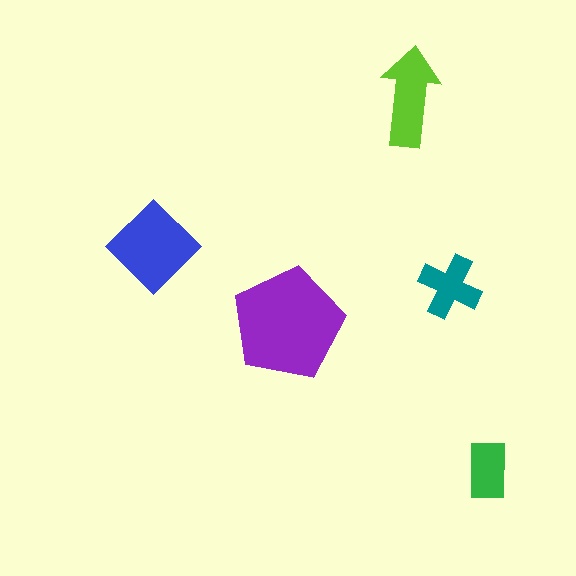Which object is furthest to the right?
The green rectangle is rightmost.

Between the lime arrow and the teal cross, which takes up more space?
The lime arrow.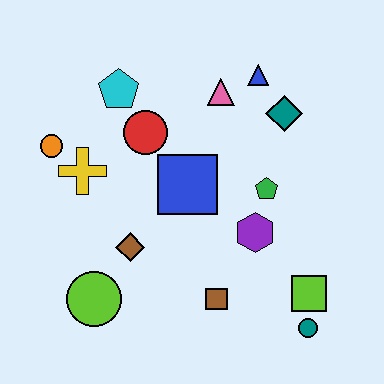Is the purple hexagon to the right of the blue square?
Yes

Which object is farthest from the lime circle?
The blue triangle is farthest from the lime circle.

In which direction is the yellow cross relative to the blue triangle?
The yellow cross is to the left of the blue triangle.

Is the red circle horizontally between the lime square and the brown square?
No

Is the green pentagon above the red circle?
No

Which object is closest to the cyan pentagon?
The red circle is closest to the cyan pentagon.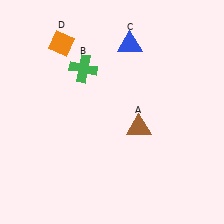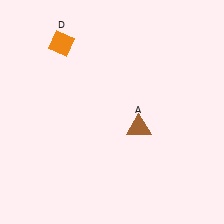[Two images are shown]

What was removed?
The green cross (B), the blue triangle (C) were removed in Image 2.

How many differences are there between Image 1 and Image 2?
There are 2 differences between the two images.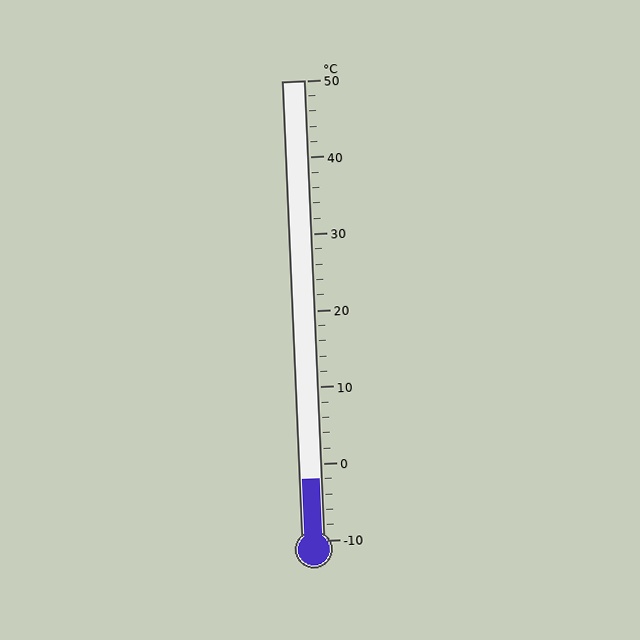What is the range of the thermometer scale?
The thermometer scale ranges from -10°C to 50°C.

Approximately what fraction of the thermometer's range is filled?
The thermometer is filled to approximately 15% of its range.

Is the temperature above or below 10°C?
The temperature is below 10°C.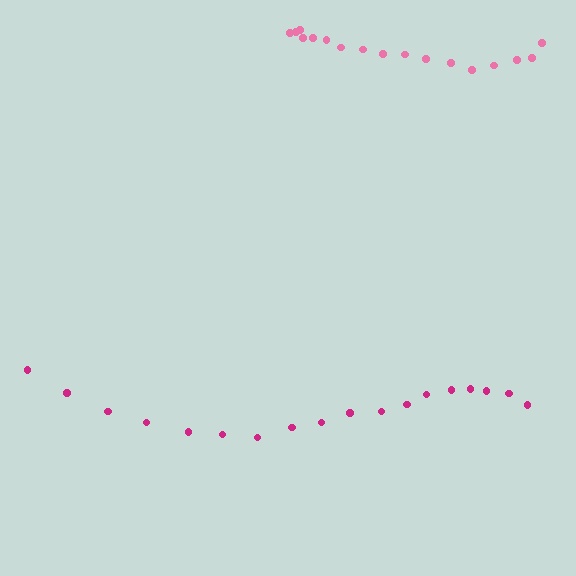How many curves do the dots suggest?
There are 2 distinct paths.